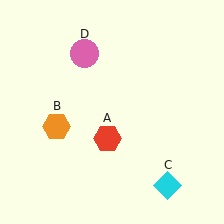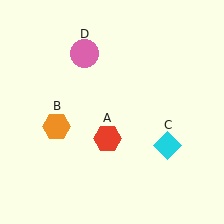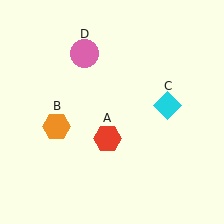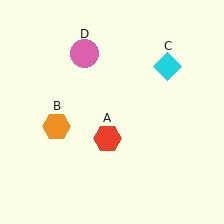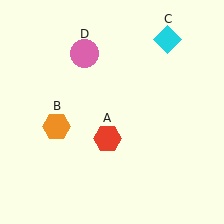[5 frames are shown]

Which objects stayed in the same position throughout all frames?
Red hexagon (object A) and orange hexagon (object B) and pink circle (object D) remained stationary.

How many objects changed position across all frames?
1 object changed position: cyan diamond (object C).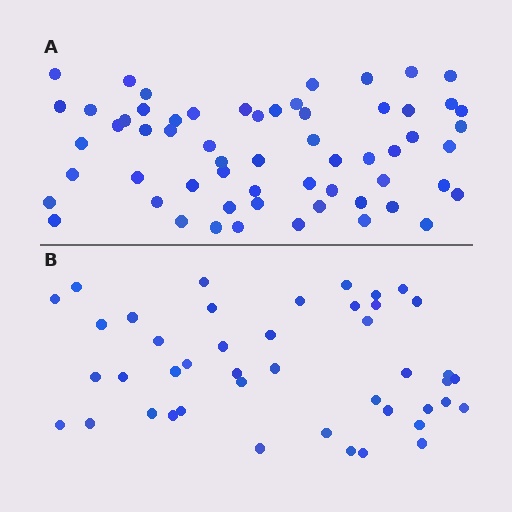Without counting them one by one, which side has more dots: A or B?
Region A (the top region) has more dots.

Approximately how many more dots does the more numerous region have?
Region A has approximately 15 more dots than region B.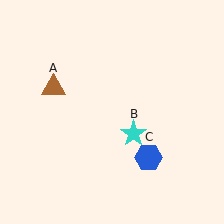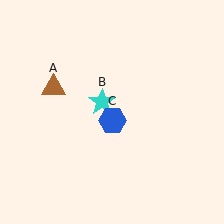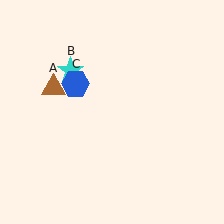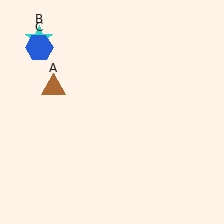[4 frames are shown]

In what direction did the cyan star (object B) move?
The cyan star (object B) moved up and to the left.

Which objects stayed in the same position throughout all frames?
Brown triangle (object A) remained stationary.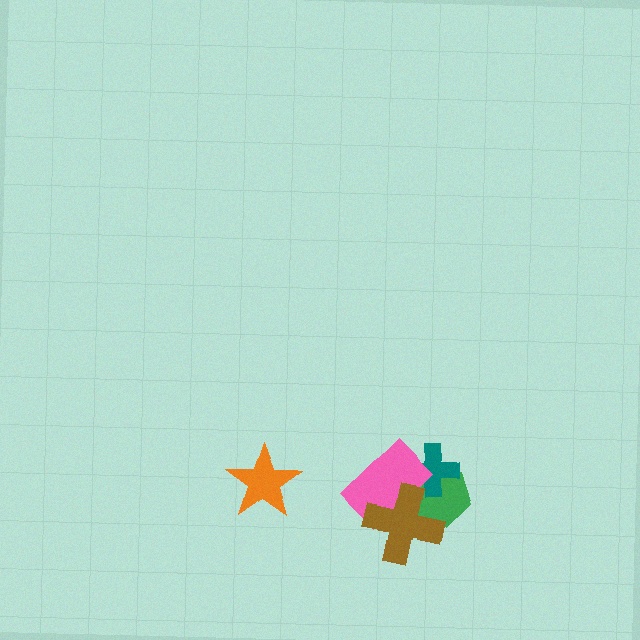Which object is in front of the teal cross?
The pink rectangle is in front of the teal cross.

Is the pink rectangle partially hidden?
Yes, it is partially covered by another shape.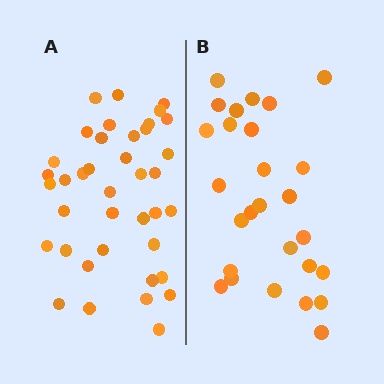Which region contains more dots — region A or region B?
Region A (the left region) has more dots.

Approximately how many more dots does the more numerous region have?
Region A has roughly 12 or so more dots than region B.